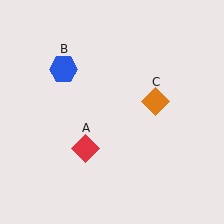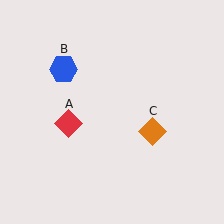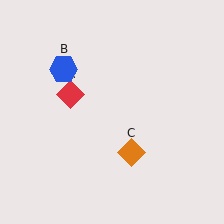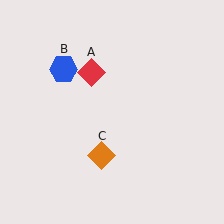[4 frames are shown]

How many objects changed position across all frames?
2 objects changed position: red diamond (object A), orange diamond (object C).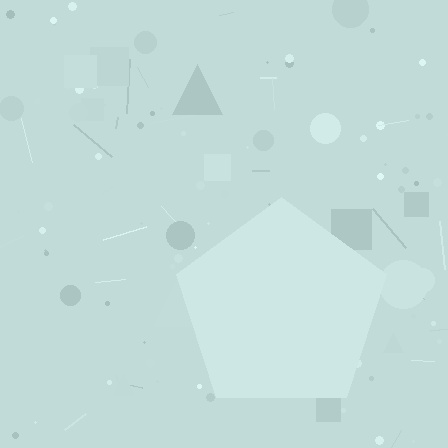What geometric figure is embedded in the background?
A pentagon is embedded in the background.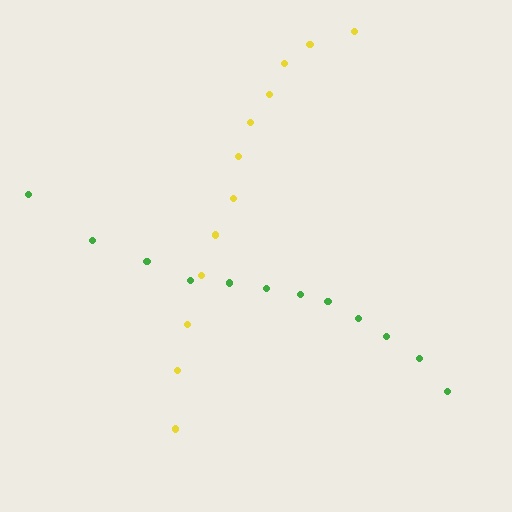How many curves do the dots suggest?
There are 2 distinct paths.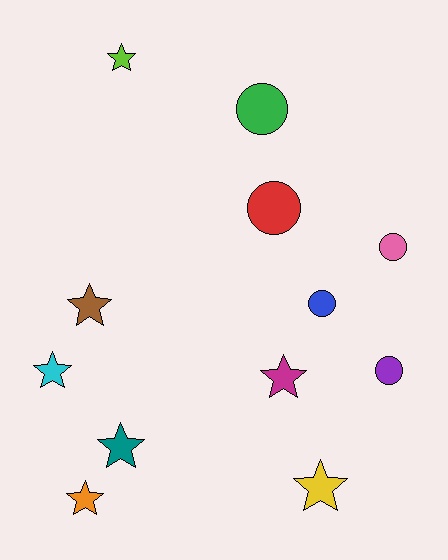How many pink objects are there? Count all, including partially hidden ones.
There is 1 pink object.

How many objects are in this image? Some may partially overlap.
There are 12 objects.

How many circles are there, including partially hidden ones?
There are 5 circles.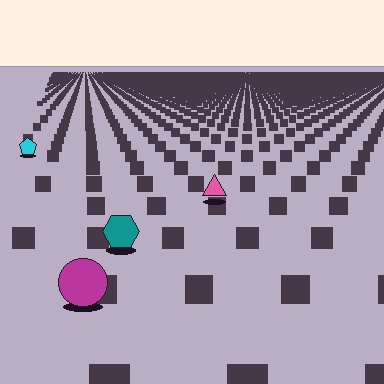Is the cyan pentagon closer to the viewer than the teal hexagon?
No. The teal hexagon is closer — you can tell from the texture gradient: the ground texture is coarser near it.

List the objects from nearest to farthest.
From nearest to farthest: the magenta circle, the teal hexagon, the pink triangle, the cyan pentagon.